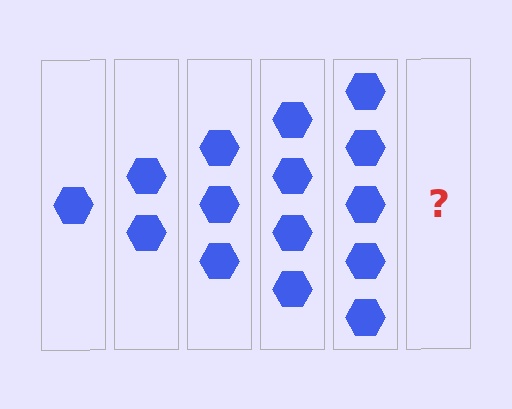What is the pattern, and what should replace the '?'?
The pattern is that each step adds one more hexagon. The '?' should be 6 hexagons.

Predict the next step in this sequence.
The next step is 6 hexagons.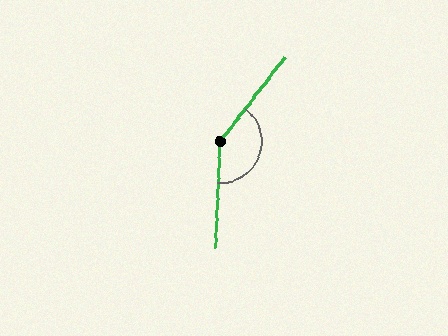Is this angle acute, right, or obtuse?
It is obtuse.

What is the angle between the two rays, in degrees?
Approximately 144 degrees.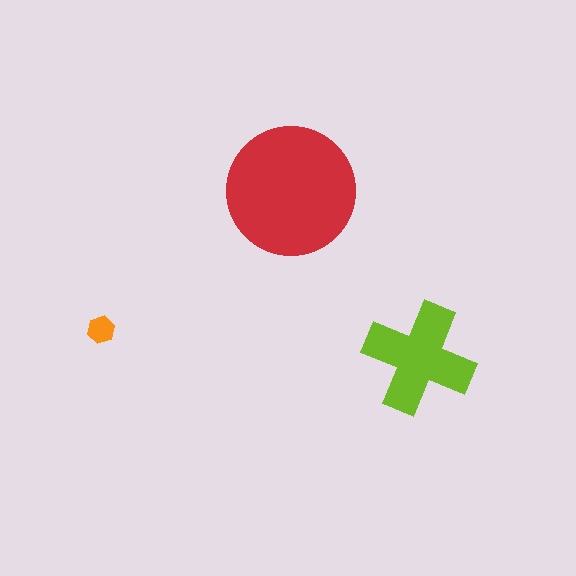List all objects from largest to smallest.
The red circle, the lime cross, the orange hexagon.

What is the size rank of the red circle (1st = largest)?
1st.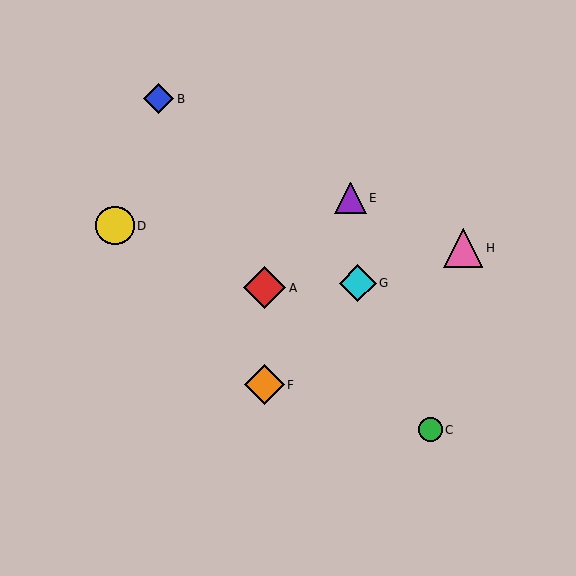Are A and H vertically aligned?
No, A is at x≈264 and H is at x≈463.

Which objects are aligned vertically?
Objects A, F are aligned vertically.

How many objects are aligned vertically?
2 objects (A, F) are aligned vertically.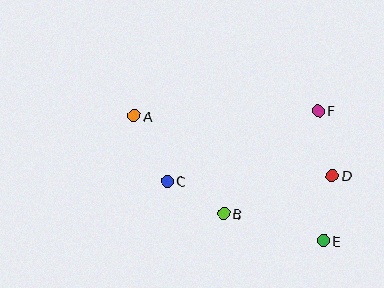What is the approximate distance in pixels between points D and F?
The distance between D and F is approximately 67 pixels.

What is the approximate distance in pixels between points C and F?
The distance between C and F is approximately 166 pixels.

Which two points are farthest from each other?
Points A and E are farthest from each other.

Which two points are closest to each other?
Points B and C are closest to each other.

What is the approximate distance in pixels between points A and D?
The distance between A and D is approximately 207 pixels.